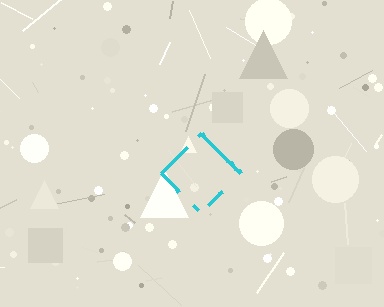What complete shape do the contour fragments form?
The contour fragments form a diamond.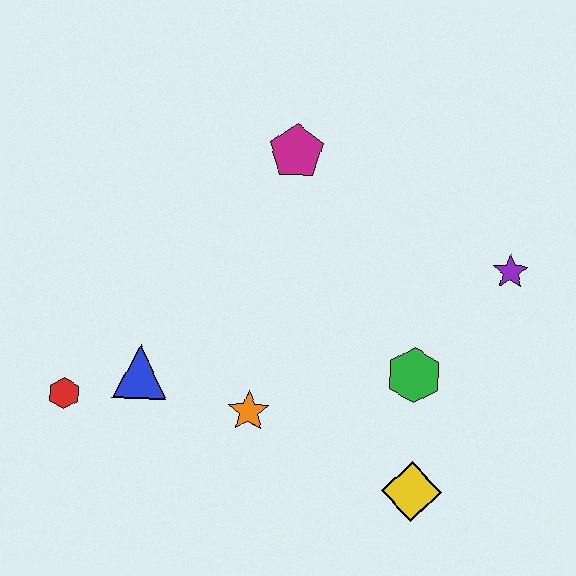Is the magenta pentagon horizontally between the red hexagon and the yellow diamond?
Yes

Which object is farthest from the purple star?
The red hexagon is farthest from the purple star.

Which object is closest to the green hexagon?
The yellow diamond is closest to the green hexagon.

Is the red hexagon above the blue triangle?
No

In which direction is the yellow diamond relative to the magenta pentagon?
The yellow diamond is below the magenta pentagon.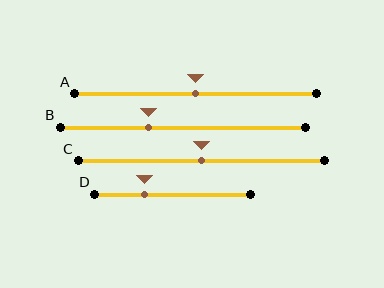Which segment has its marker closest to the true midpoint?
Segment A has its marker closest to the true midpoint.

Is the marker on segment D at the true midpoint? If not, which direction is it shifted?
No, the marker on segment D is shifted to the left by about 18% of the segment length.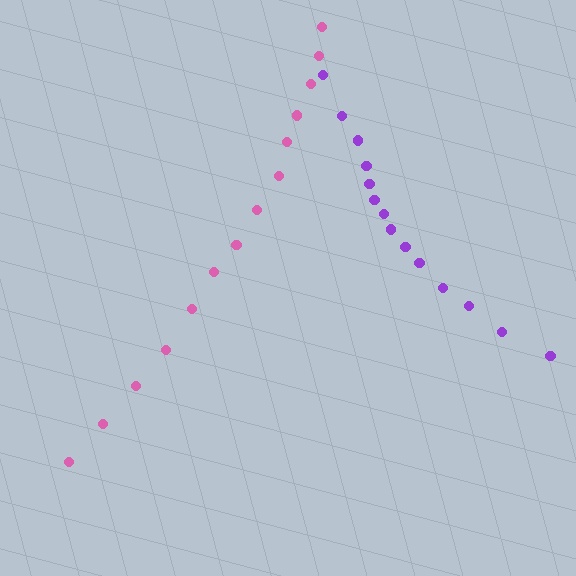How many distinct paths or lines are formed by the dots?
There are 2 distinct paths.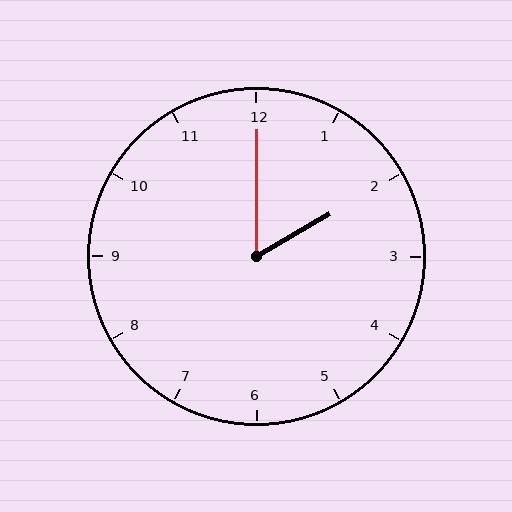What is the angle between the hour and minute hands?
Approximately 60 degrees.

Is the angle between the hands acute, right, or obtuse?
It is acute.